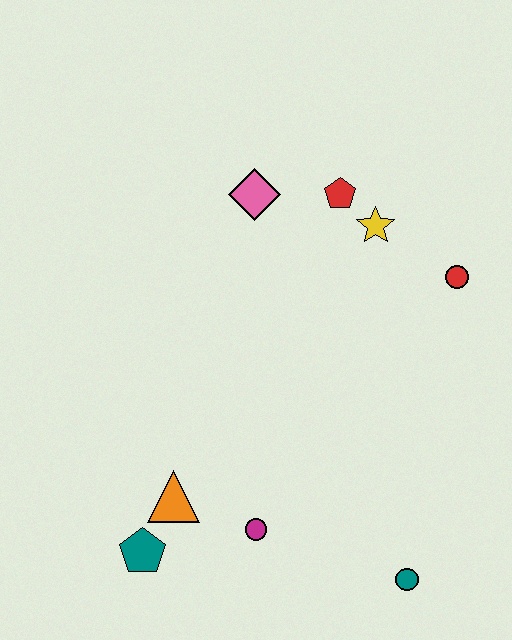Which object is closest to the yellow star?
The red pentagon is closest to the yellow star.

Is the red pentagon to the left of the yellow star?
Yes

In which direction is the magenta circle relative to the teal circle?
The magenta circle is to the left of the teal circle.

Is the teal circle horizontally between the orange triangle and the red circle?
Yes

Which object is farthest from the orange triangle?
The red circle is farthest from the orange triangle.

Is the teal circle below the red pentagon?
Yes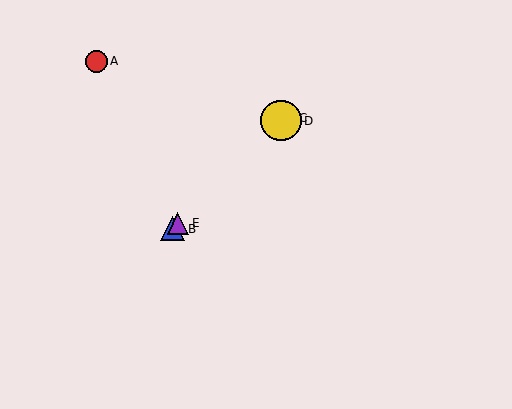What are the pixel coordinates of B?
Object B is at (173, 229).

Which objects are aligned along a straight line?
Objects B, C, D, E are aligned along a straight line.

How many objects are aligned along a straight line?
4 objects (B, C, D, E) are aligned along a straight line.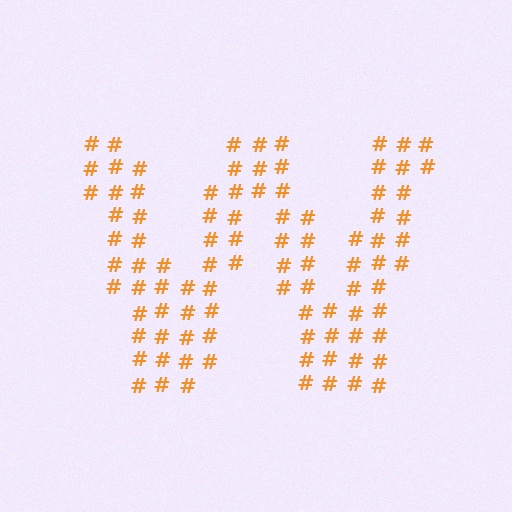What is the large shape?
The large shape is the letter W.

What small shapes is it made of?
It is made of small hash symbols.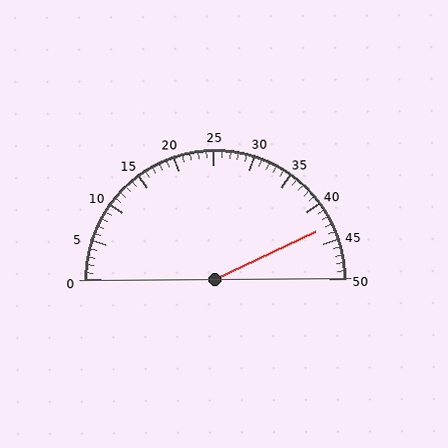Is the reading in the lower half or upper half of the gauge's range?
The reading is in the upper half of the range (0 to 50).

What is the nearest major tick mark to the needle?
The nearest major tick mark is 45.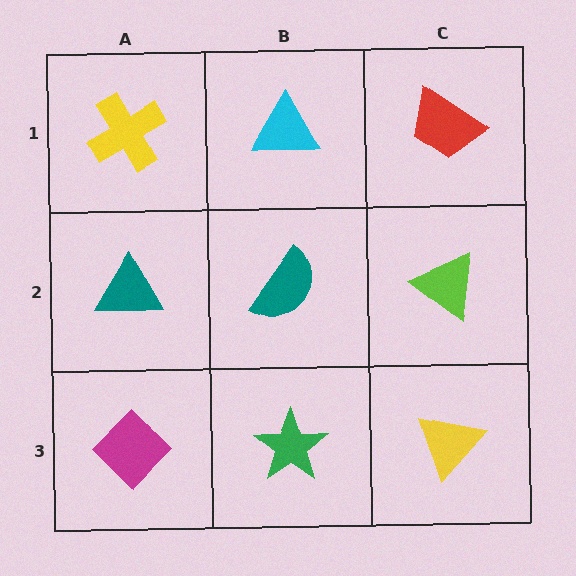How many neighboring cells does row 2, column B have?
4.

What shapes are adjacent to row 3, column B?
A teal semicircle (row 2, column B), a magenta diamond (row 3, column A), a yellow triangle (row 3, column C).